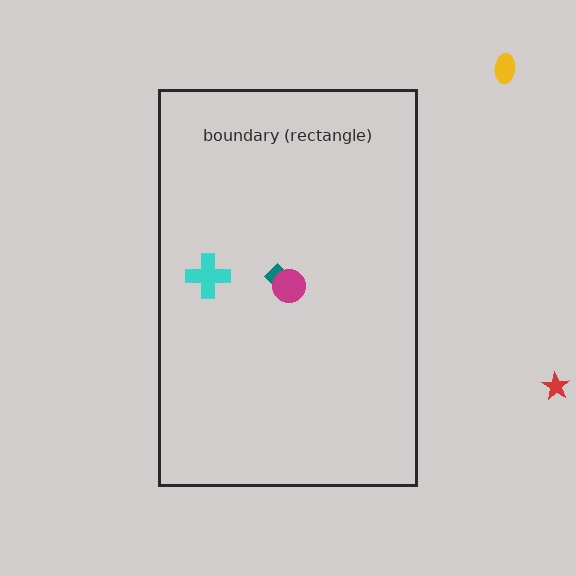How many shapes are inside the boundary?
3 inside, 2 outside.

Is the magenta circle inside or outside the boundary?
Inside.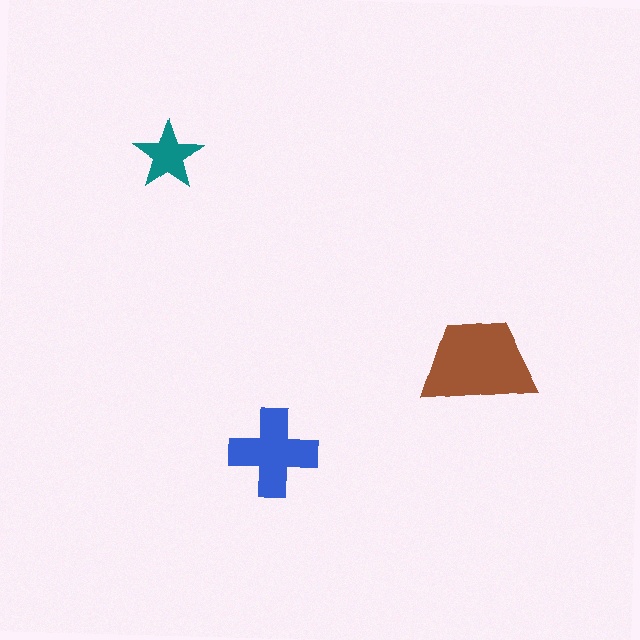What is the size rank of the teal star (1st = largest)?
3rd.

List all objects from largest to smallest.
The brown trapezoid, the blue cross, the teal star.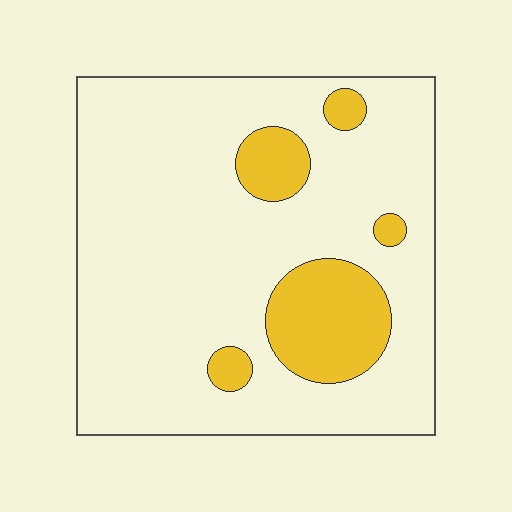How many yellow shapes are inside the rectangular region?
5.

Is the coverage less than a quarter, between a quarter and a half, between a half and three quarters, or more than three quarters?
Less than a quarter.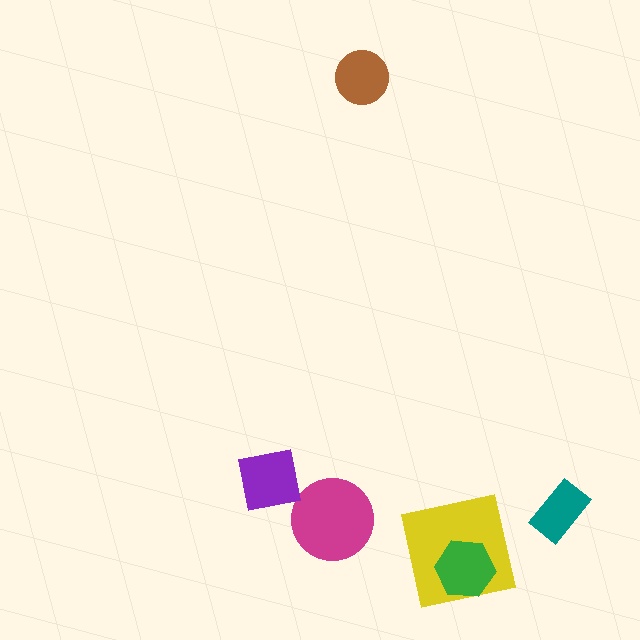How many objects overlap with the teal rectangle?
0 objects overlap with the teal rectangle.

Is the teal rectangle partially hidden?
No, no other shape covers it.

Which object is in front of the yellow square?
The green hexagon is in front of the yellow square.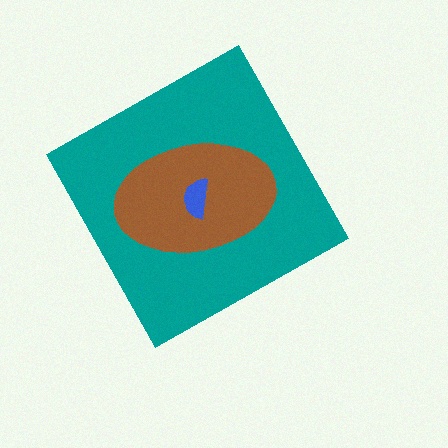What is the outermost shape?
The teal diamond.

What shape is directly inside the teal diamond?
The brown ellipse.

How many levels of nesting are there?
3.